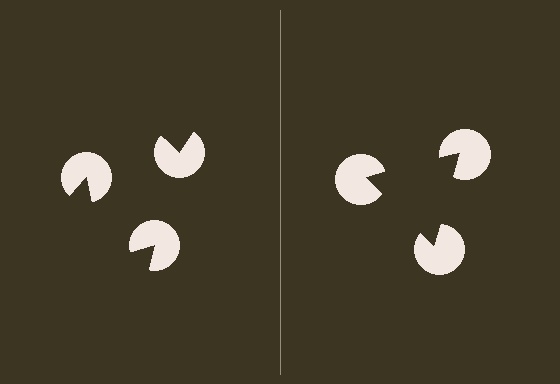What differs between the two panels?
The pac-man discs are positioned identically on both sides; only the wedge orientations differ. On the right they align to a triangle; on the left they are misaligned.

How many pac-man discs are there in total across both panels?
6 — 3 on each side.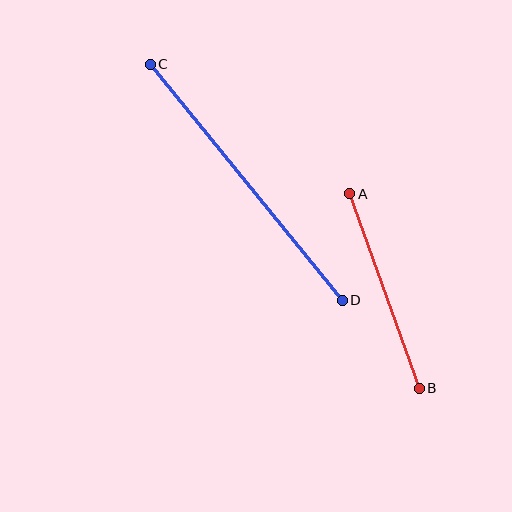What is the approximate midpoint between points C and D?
The midpoint is at approximately (246, 182) pixels.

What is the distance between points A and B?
The distance is approximately 207 pixels.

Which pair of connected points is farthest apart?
Points C and D are farthest apart.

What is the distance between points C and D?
The distance is approximately 304 pixels.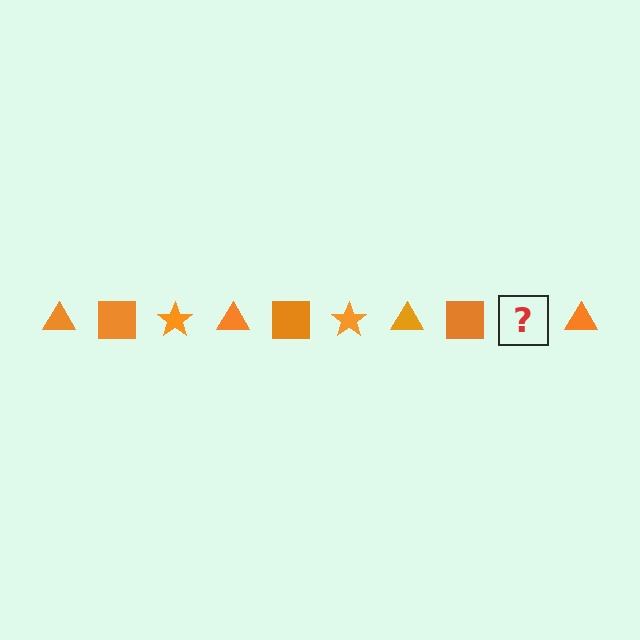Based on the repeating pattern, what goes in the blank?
The blank should be an orange star.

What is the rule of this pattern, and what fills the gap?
The rule is that the pattern cycles through triangle, square, star shapes in orange. The gap should be filled with an orange star.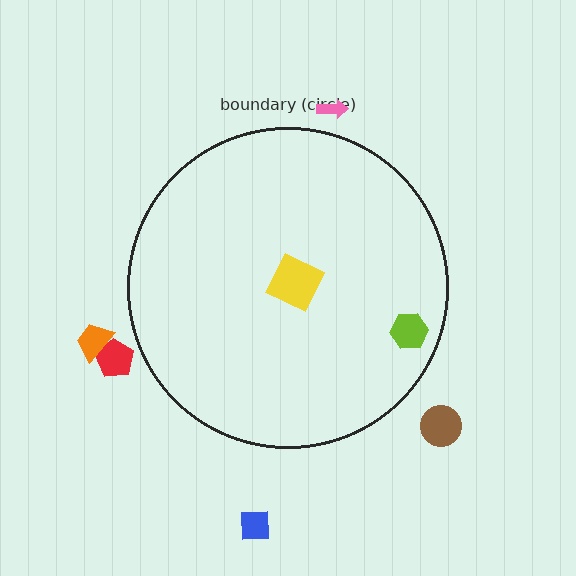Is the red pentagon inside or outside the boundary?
Outside.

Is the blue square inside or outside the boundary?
Outside.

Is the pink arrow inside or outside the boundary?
Outside.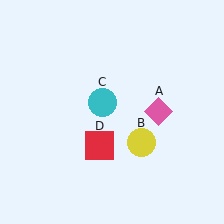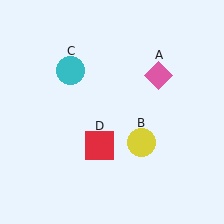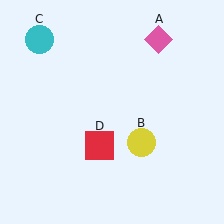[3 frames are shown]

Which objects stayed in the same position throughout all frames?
Yellow circle (object B) and red square (object D) remained stationary.